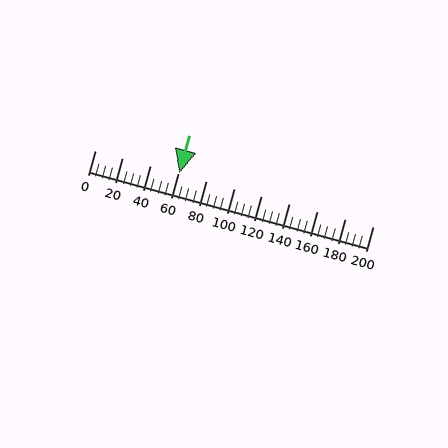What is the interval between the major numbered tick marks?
The major tick marks are spaced 20 units apart.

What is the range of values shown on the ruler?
The ruler shows values from 0 to 200.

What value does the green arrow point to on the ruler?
The green arrow points to approximately 61.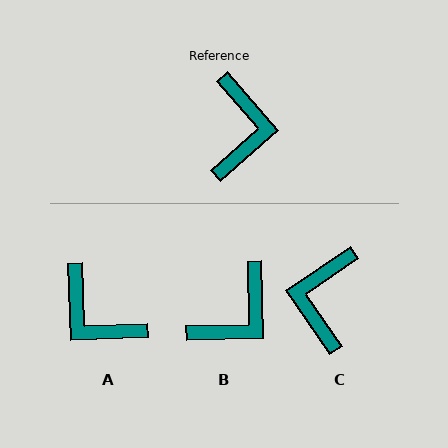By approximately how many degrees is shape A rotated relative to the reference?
Approximately 129 degrees clockwise.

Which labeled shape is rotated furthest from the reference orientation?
C, about 174 degrees away.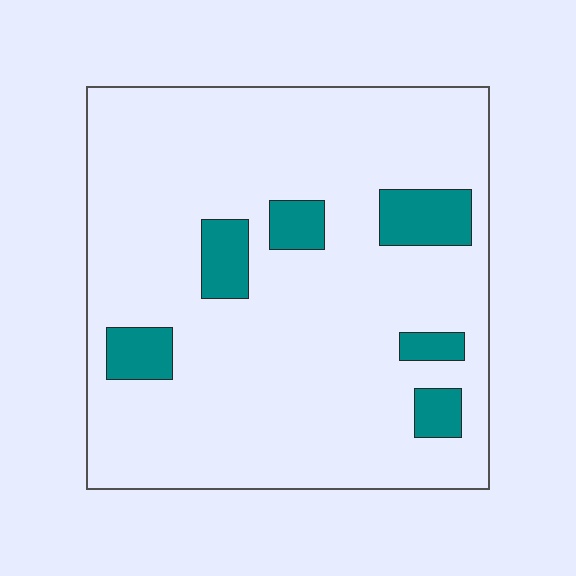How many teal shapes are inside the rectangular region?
6.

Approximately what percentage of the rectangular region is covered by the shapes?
Approximately 10%.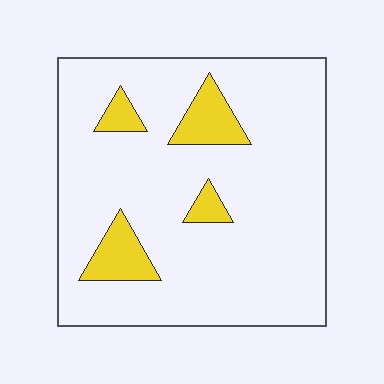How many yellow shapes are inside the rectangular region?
4.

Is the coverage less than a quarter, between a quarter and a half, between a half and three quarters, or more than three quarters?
Less than a quarter.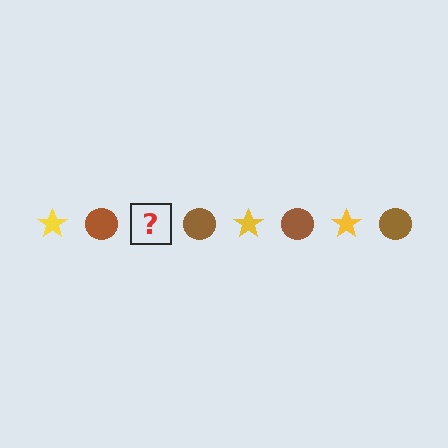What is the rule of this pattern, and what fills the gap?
The rule is that the pattern alternates between yellow star and brown circle. The gap should be filled with a yellow star.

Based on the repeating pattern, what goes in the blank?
The blank should be a yellow star.